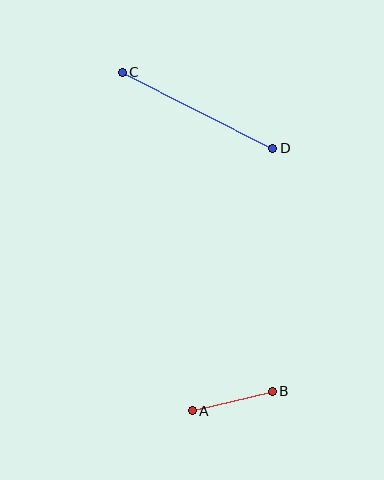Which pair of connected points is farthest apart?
Points C and D are farthest apart.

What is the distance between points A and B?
The distance is approximately 82 pixels.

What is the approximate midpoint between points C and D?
The midpoint is at approximately (197, 110) pixels.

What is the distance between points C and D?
The distance is approximately 168 pixels.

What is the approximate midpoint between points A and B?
The midpoint is at approximately (232, 401) pixels.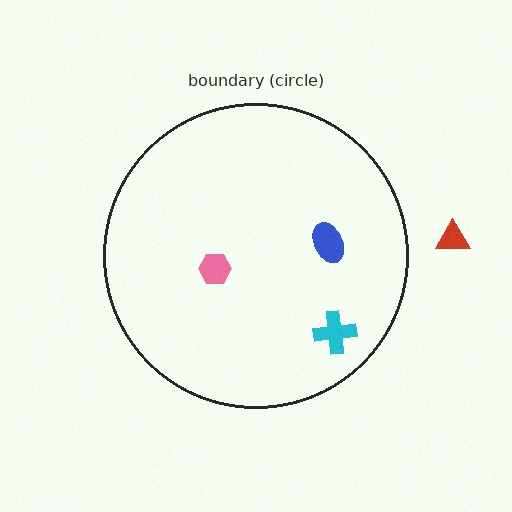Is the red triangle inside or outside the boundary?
Outside.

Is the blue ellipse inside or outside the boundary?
Inside.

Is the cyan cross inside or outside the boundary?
Inside.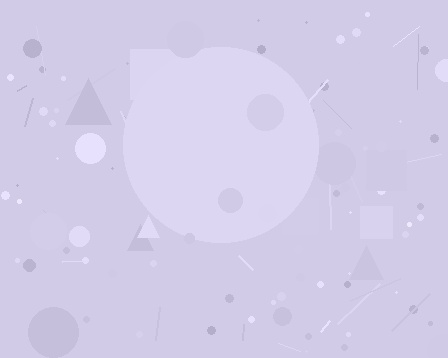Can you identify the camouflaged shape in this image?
The camouflaged shape is a circle.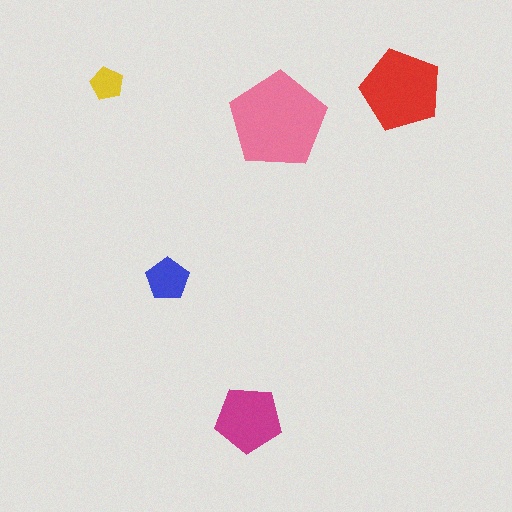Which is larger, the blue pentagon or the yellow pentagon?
The blue one.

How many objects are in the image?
There are 5 objects in the image.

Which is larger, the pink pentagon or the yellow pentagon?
The pink one.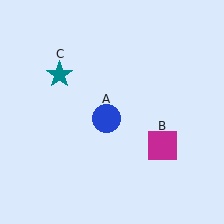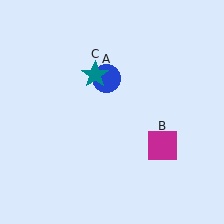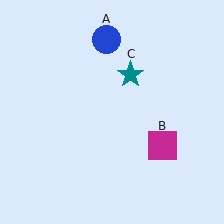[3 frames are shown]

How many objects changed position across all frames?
2 objects changed position: blue circle (object A), teal star (object C).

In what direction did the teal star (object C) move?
The teal star (object C) moved right.